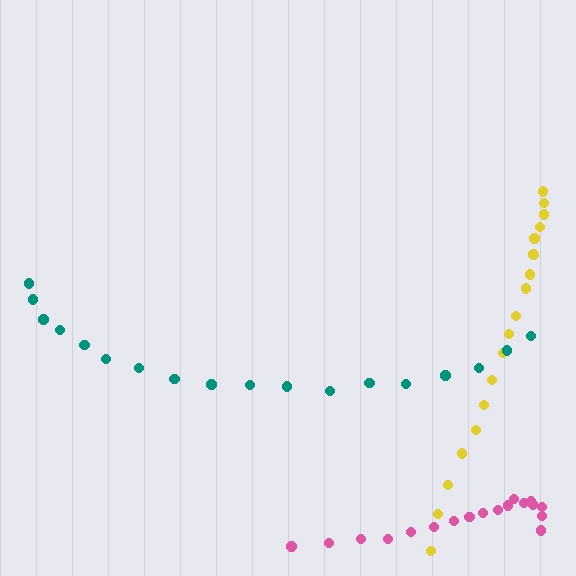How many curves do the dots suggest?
There are 3 distinct paths.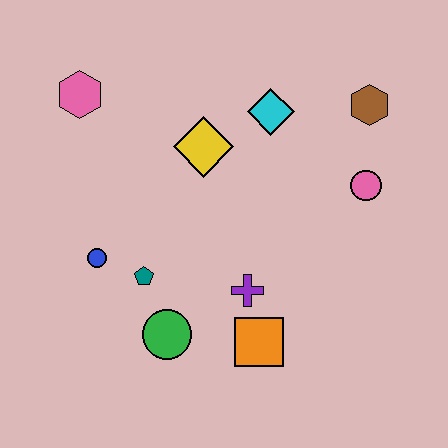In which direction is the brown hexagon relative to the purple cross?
The brown hexagon is above the purple cross.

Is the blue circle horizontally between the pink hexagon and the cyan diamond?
Yes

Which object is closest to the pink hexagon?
The yellow diamond is closest to the pink hexagon.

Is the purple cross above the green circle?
Yes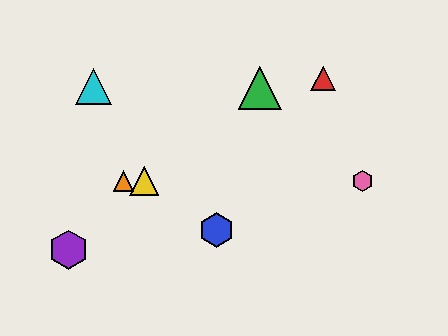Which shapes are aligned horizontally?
The yellow triangle, the orange triangle, the pink hexagon are aligned horizontally.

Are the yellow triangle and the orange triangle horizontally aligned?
Yes, both are at y≈181.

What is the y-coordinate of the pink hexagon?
The pink hexagon is at y≈181.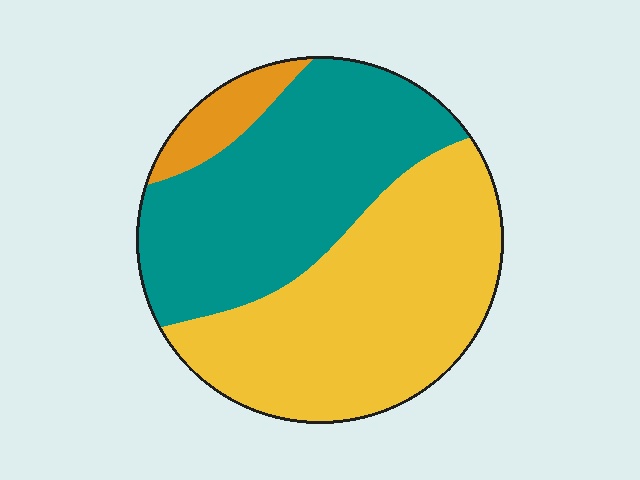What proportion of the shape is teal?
Teal takes up about two fifths (2/5) of the shape.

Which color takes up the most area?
Yellow, at roughly 50%.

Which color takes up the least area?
Orange, at roughly 5%.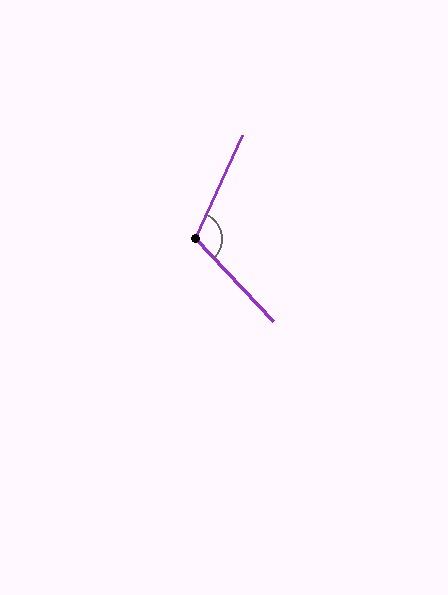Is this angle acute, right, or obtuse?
It is obtuse.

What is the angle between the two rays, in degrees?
Approximately 112 degrees.